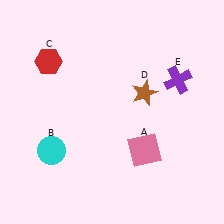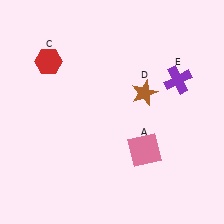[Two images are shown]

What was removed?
The cyan circle (B) was removed in Image 2.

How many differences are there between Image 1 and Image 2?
There is 1 difference between the two images.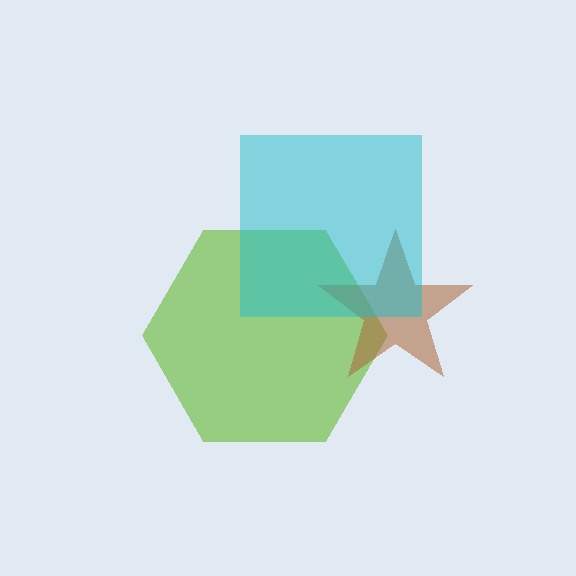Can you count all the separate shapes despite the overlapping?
Yes, there are 3 separate shapes.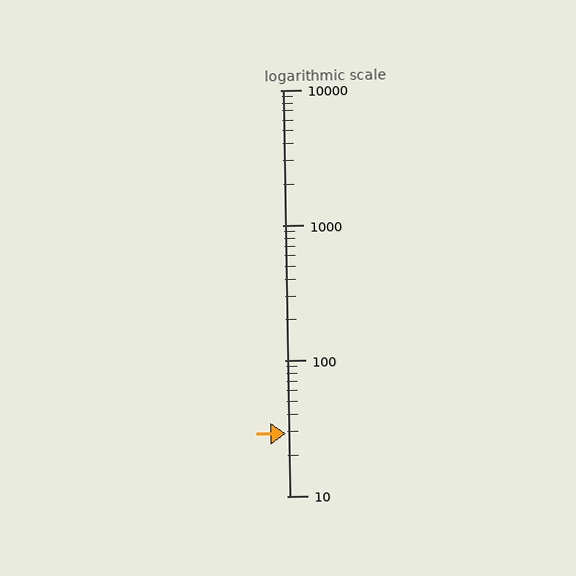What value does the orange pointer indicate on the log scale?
The pointer indicates approximately 29.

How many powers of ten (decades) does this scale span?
The scale spans 3 decades, from 10 to 10000.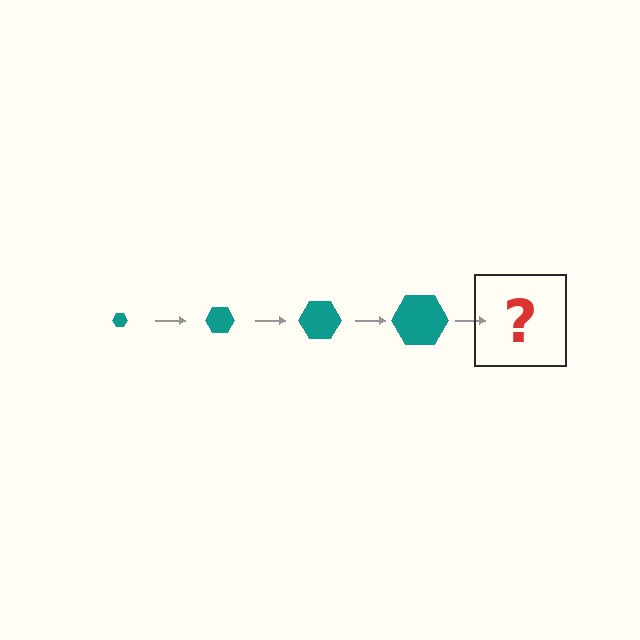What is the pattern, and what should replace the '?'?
The pattern is that the hexagon gets progressively larger each step. The '?' should be a teal hexagon, larger than the previous one.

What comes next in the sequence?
The next element should be a teal hexagon, larger than the previous one.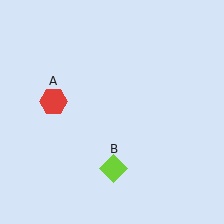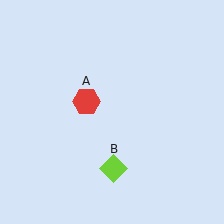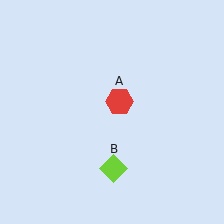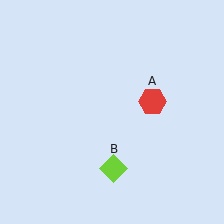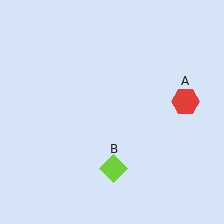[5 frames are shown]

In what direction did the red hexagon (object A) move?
The red hexagon (object A) moved right.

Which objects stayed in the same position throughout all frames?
Lime diamond (object B) remained stationary.